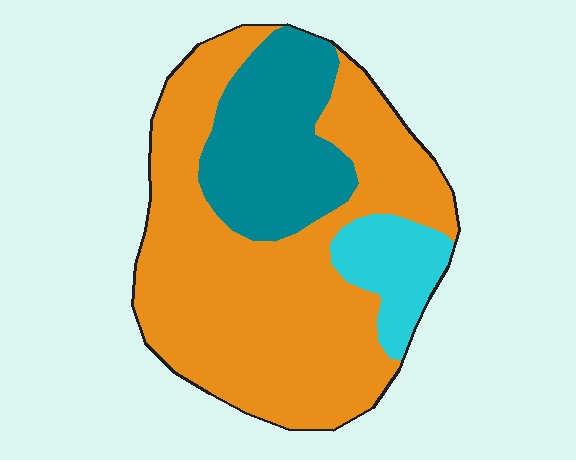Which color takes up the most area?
Orange, at roughly 65%.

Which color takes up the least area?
Cyan, at roughly 10%.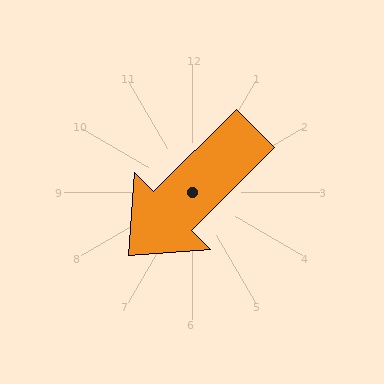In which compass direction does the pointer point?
Southwest.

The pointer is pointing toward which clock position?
Roughly 8 o'clock.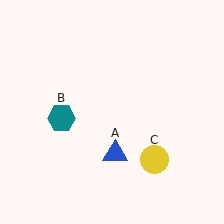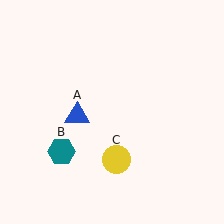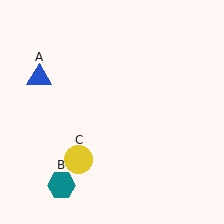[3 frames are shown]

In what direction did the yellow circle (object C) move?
The yellow circle (object C) moved left.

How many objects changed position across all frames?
3 objects changed position: blue triangle (object A), teal hexagon (object B), yellow circle (object C).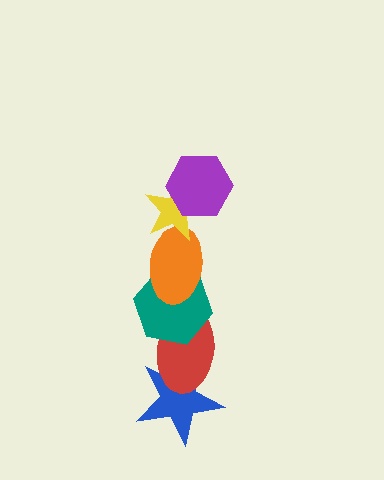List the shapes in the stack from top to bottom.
From top to bottom: the purple hexagon, the yellow star, the orange ellipse, the teal hexagon, the red ellipse, the blue star.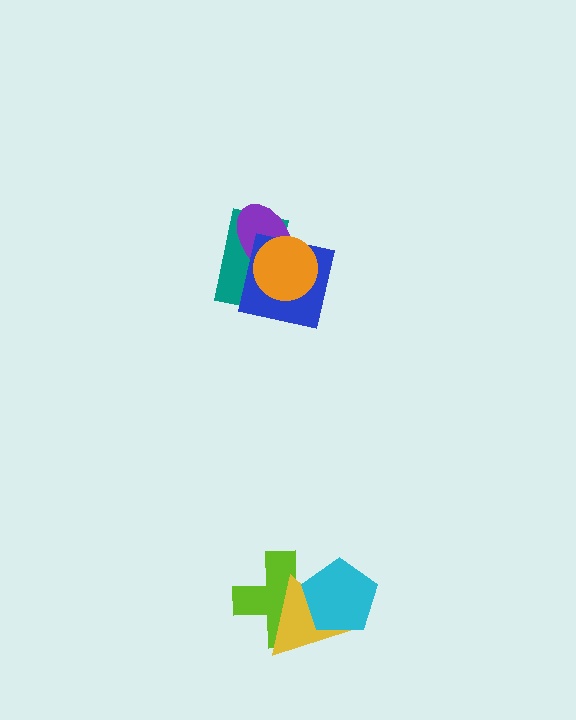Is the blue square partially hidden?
Yes, it is partially covered by another shape.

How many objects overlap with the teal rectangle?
3 objects overlap with the teal rectangle.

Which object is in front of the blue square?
The orange circle is in front of the blue square.